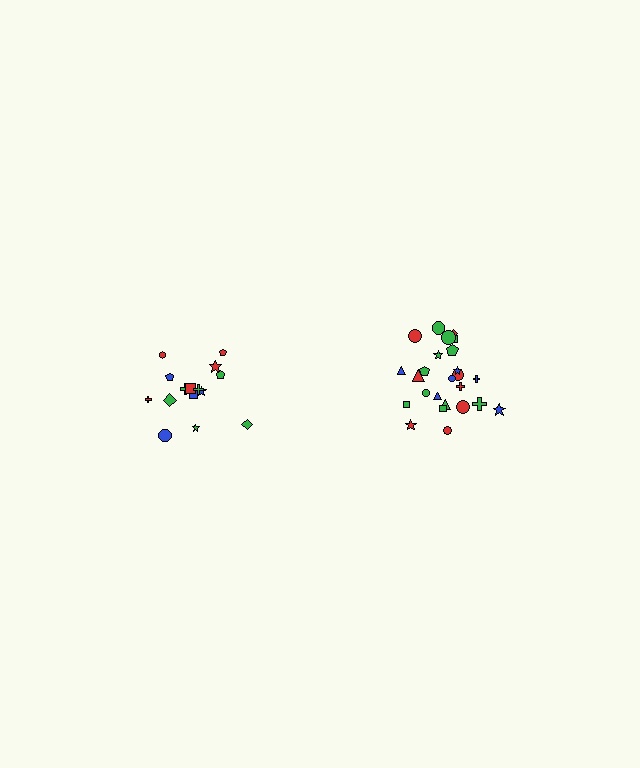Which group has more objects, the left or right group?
The right group.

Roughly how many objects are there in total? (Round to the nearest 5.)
Roughly 40 objects in total.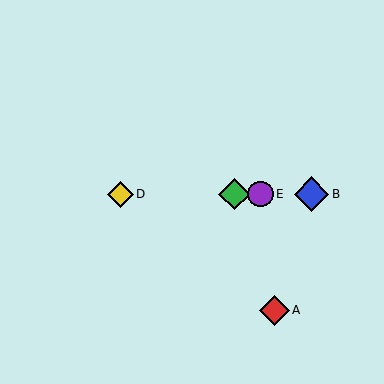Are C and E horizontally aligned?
Yes, both are at y≈194.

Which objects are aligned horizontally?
Objects B, C, D, E are aligned horizontally.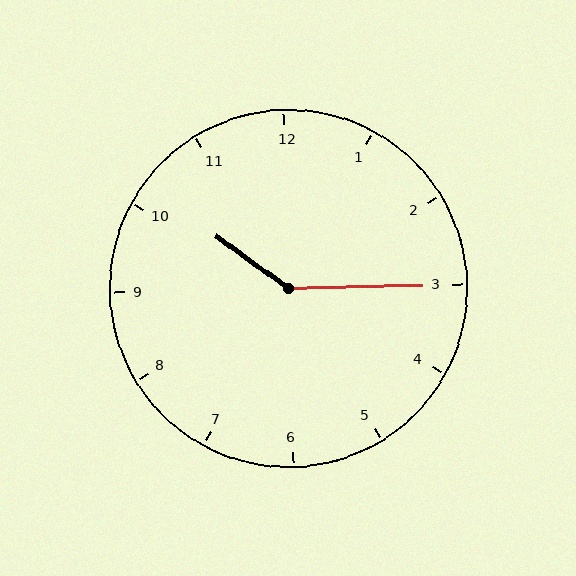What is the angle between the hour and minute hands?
Approximately 142 degrees.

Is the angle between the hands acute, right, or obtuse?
It is obtuse.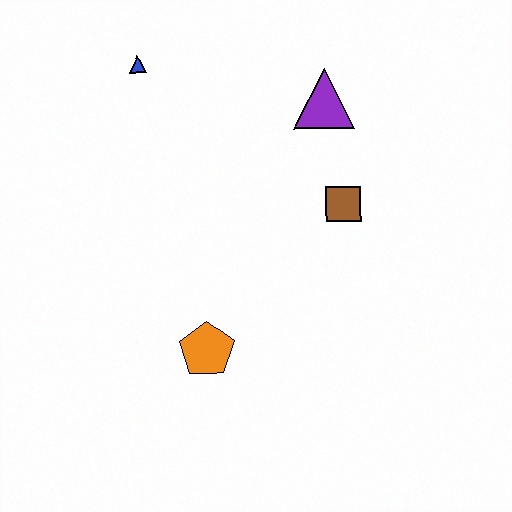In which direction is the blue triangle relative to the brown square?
The blue triangle is to the left of the brown square.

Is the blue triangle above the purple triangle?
Yes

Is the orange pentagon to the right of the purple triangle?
No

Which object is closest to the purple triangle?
The brown square is closest to the purple triangle.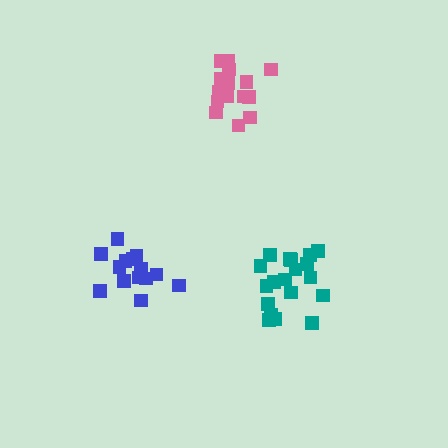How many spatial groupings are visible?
There are 3 spatial groupings.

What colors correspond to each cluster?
The clusters are colored: teal, pink, blue.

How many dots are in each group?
Group 1: 19 dots, Group 2: 16 dots, Group 3: 15 dots (50 total).